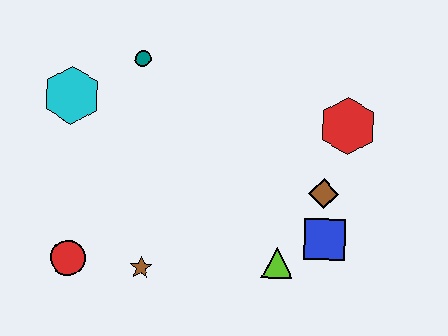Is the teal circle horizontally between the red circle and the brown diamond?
Yes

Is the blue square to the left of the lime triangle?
No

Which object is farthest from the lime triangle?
The cyan hexagon is farthest from the lime triangle.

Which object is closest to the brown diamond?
The blue square is closest to the brown diamond.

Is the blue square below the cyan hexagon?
Yes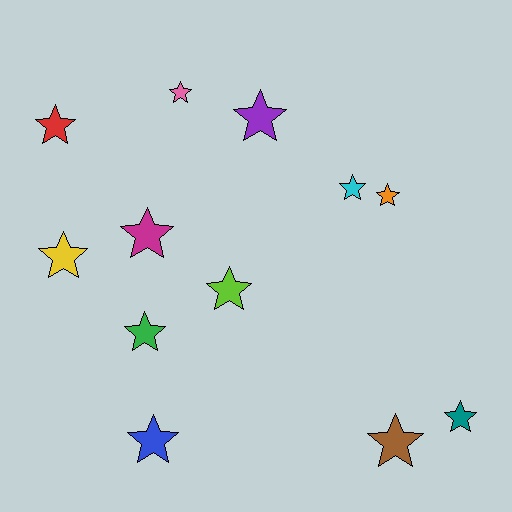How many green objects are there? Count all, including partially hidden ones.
There is 1 green object.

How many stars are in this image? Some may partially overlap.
There are 12 stars.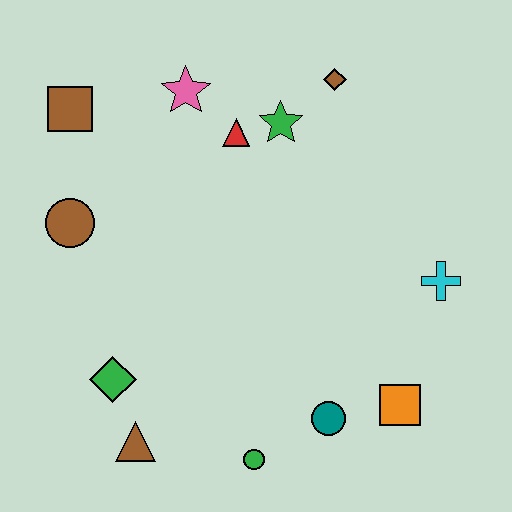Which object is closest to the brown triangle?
The green diamond is closest to the brown triangle.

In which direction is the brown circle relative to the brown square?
The brown circle is below the brown square.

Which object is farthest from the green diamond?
The brown diamond is farthest from the green diamond.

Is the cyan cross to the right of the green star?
Yes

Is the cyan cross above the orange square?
Yes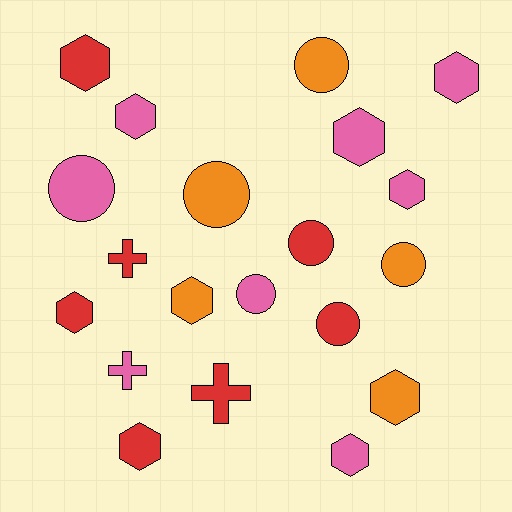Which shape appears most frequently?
Hexagon, with 10 objects.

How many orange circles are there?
There are 3 orange circles.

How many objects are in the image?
There are 20 objects.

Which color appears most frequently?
Pink, with 8 objects.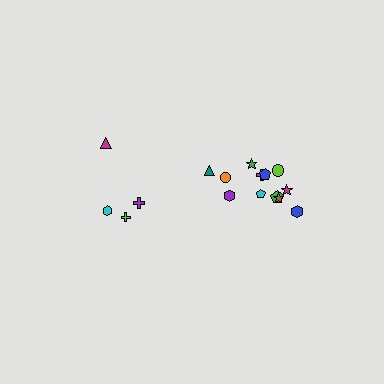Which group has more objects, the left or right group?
The right group.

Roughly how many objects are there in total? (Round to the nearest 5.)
Roughly 15 objects in total.